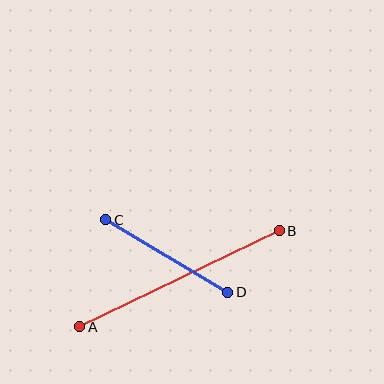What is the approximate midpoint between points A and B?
The midpoint is at approximately (180, 279) pixels.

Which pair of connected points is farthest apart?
Points A and B are farthest apart.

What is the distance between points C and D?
The distance is approximately 142 pixels.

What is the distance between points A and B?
The distance is approximately 221 pixels.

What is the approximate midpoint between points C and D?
The midpoint is at approximately (167, 256) pixels.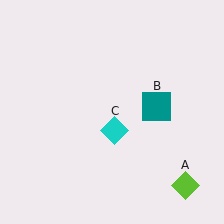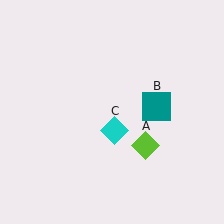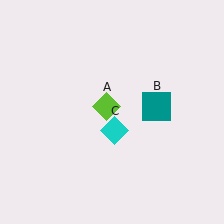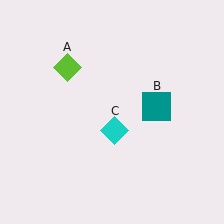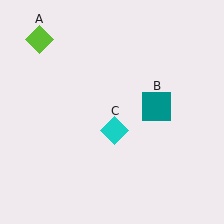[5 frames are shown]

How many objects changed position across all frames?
1 object changed position: lime diamond (object A).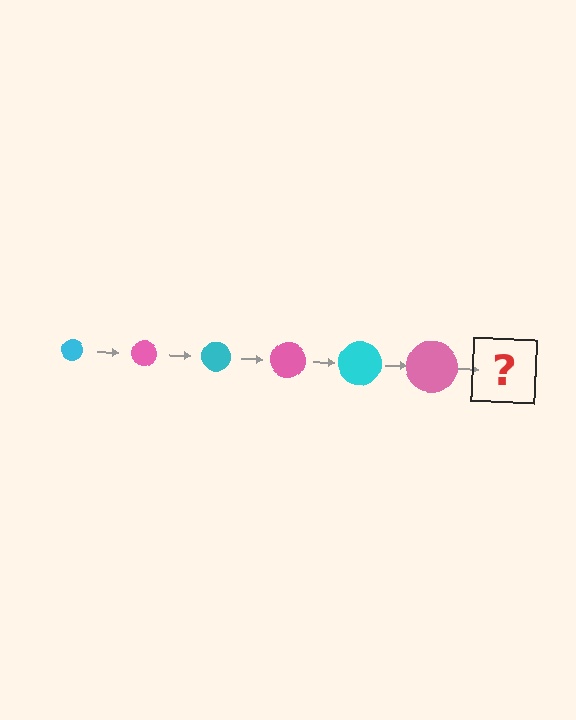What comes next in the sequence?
The next element should be a cyan circle, larger than the previous one.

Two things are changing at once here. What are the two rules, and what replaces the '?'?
The two rules are that the circle grows larger each step and the color cycles through cyan and pink. The '?' should be a cyan circle, larger than the previous one.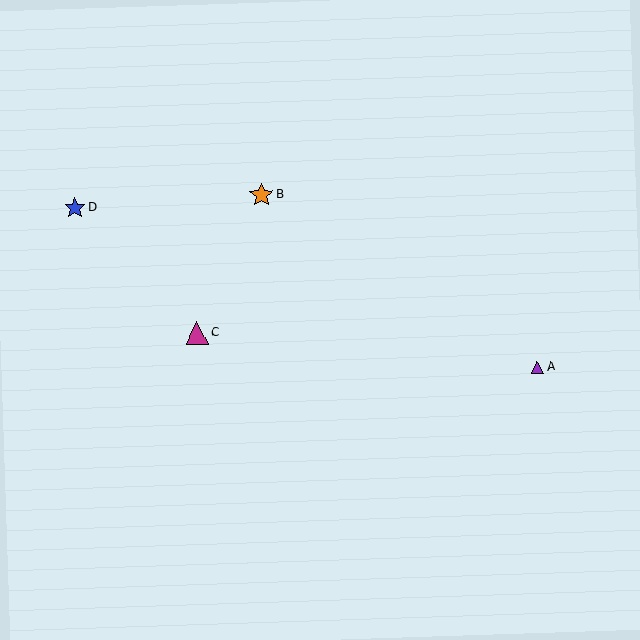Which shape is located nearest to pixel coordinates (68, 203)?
The blue star (labeled D) at (75, 208) is nearest to that location.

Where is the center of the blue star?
The center of the blue star is at (75, 208).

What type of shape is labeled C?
Shape C is a magenta triangle.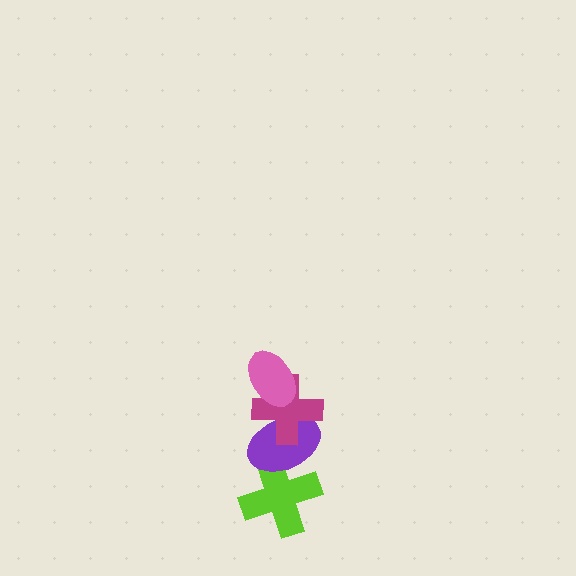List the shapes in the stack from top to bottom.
From top to bottom: the pink ellipse, the magenta cross, the purple ellipse, the lime cross.